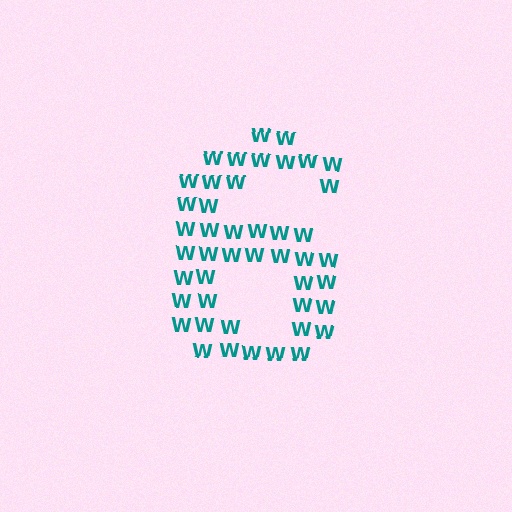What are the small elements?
The small elements are letter W's.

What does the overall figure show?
The overall figure shows the digit 6.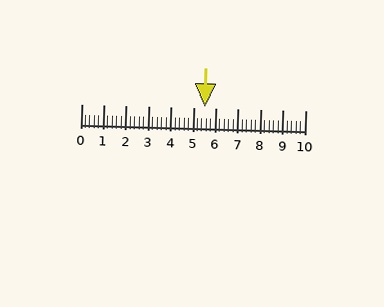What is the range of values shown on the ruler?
The ruler shows values from 0 to 10.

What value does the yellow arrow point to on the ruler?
The yellow arrow points to approximately 5.5.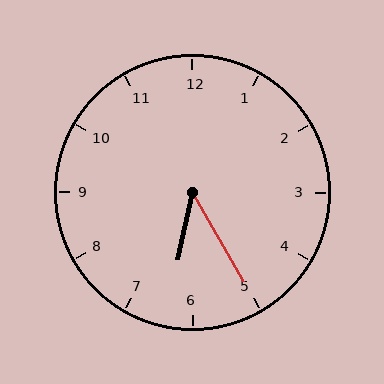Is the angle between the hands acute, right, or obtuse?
It is acute.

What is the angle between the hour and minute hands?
Approximately 42 degrees.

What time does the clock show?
6:25.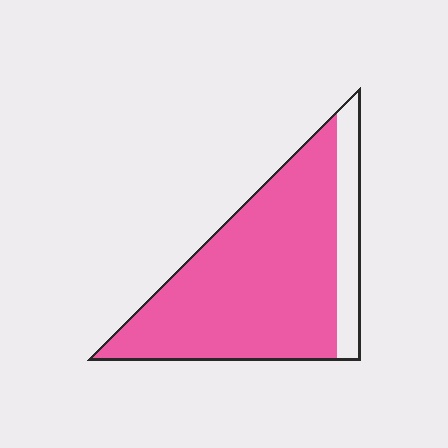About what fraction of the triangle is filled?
About five sixths (5/6).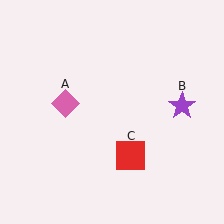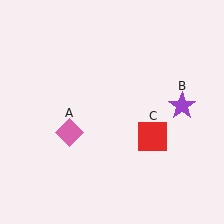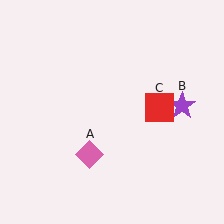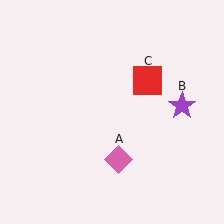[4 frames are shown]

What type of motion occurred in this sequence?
The pink diamond (object A), red square (object C) rotated counterclockwise around the center of the scene.